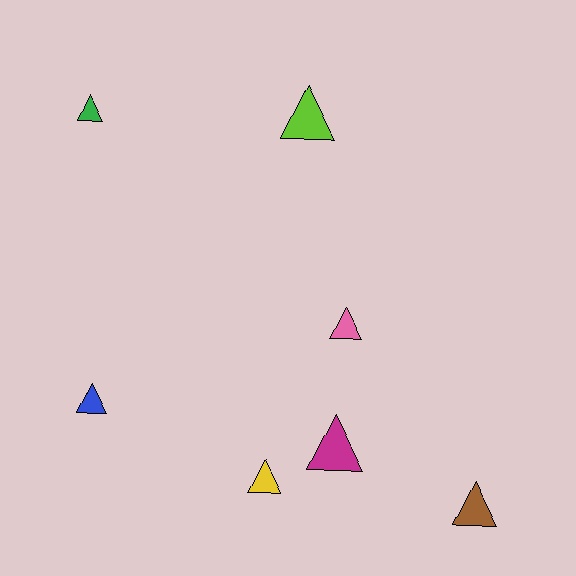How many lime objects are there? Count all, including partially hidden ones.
There is 1 lime object.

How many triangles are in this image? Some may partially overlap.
There are 7 triangles.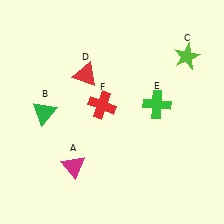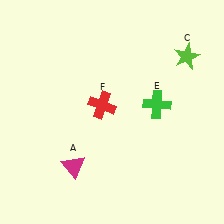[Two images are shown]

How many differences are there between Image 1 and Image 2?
There are 2 differences between the two images.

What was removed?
The red triangle (D), the green triangle (B) were removed in Image 2.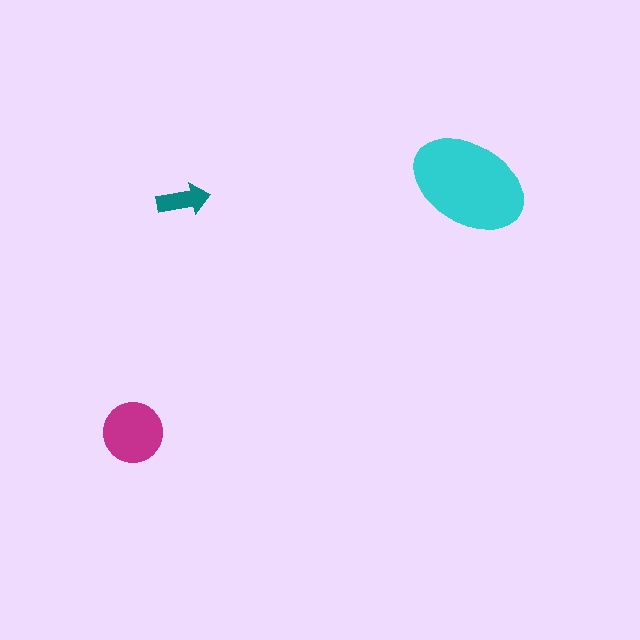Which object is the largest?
The cyan ellipse.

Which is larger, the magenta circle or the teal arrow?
The magenta circle.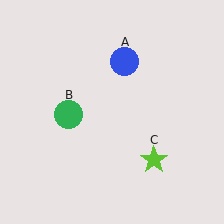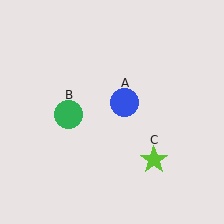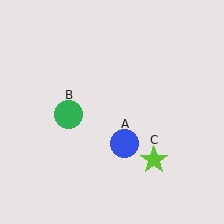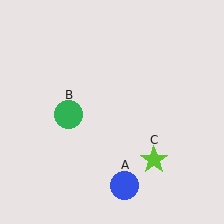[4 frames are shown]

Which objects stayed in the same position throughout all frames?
Green circle (object B) and lime star (object C) remained stationary.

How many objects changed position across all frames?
1 object changed position: blue circle (object A).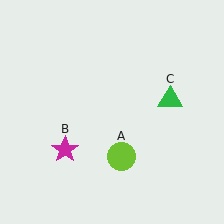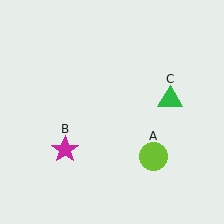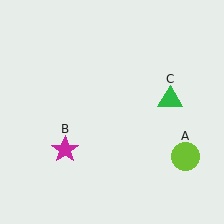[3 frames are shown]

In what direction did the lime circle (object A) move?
The lime circle (object A) moved right.